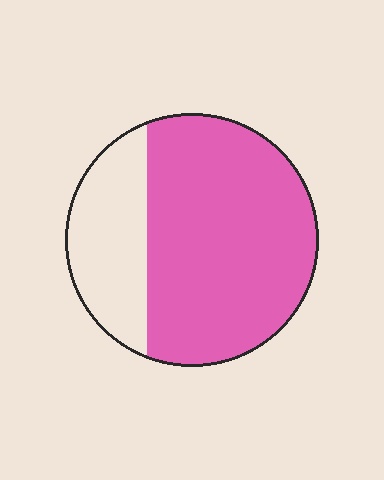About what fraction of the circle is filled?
About three quarters (3/4).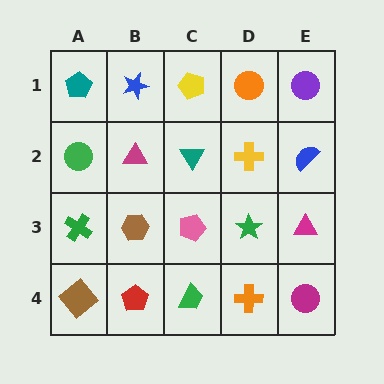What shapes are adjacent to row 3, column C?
A teal triangle (row 2, column C), a green trapezoid (row 4, column C), a brown hexagon (row 3, column B), a green star (row 3, column D).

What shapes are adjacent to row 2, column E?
A purple circle (row 1, column E), a magenta triangle (row 3, column E), a yellow cross (row 2, column D).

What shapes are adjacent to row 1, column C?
A teal triangle (row 2, column C), a blue star (row 1, column B), an orange circle (row 1, column D).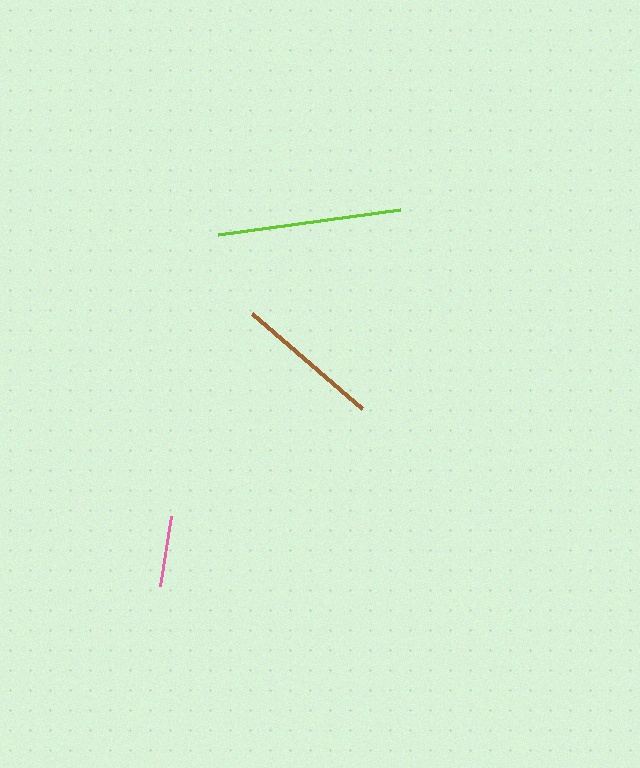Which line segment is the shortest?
The pink line is the shortest at approximately 71 pixels.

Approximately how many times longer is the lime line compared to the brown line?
The lime line is approximately 1.3 times the length of the brown line.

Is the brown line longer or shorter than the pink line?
The brown line is longer than the pink line.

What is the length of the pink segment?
The pink segment is approximately 71 pixels long.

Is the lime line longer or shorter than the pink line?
The lime line is longer than the pink line.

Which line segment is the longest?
The lime line is the longest at approximately 184 pixels.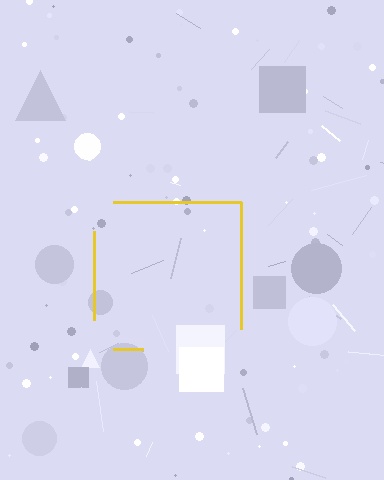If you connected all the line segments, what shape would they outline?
They would outline a square.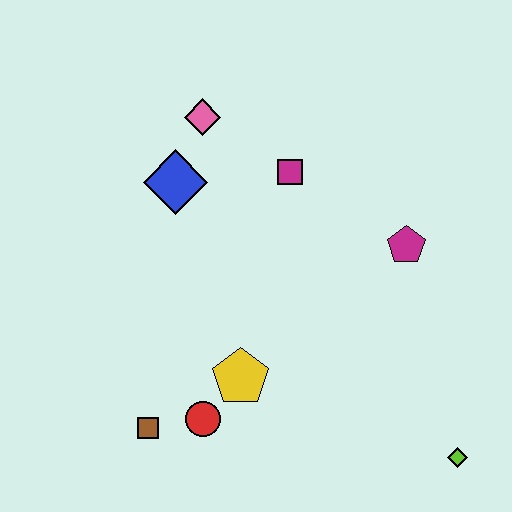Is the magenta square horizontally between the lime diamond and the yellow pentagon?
Yes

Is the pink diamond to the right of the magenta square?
No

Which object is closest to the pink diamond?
The blue diamond is closest to the pink diamond.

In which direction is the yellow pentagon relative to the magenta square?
The yellow pentagon is below the magenta square.